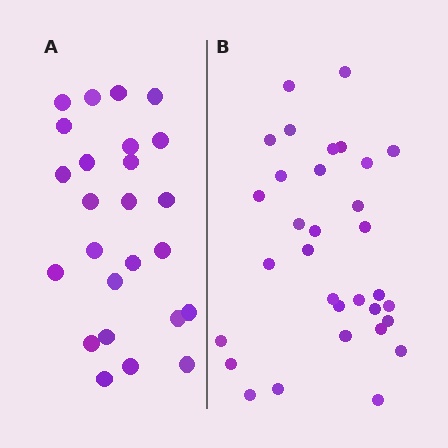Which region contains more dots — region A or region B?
Region B (the right region) has more dots.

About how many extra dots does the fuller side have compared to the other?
Region B has roughly 8 or so more dots than region A.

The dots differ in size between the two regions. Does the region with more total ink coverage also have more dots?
No. Region A has more total ink coverage because its dots are larger, but region B actually contains more individual dots. Total area can be misleading — the number of items is what matters here.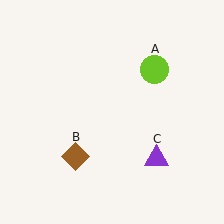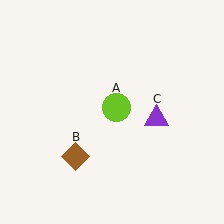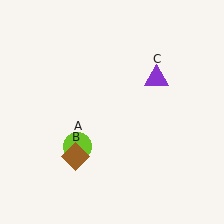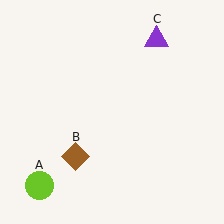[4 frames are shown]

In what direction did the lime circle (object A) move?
The lime circle (object A) moved down and to the left.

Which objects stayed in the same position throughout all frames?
Brown diamond (object B) remained stationary.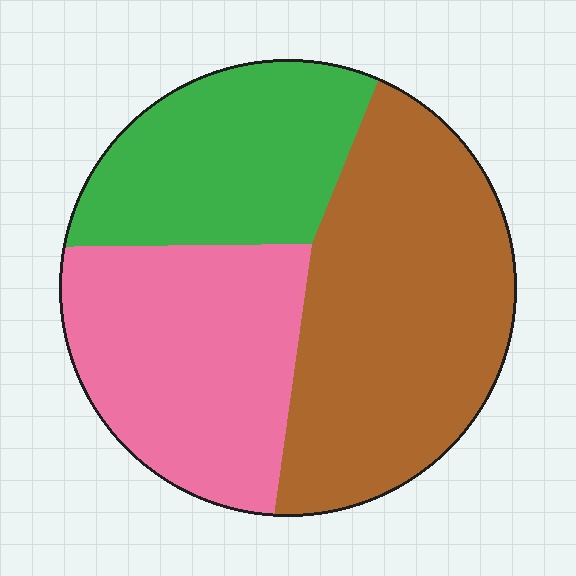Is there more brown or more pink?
Brown.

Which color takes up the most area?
Brown, at roughly 45%.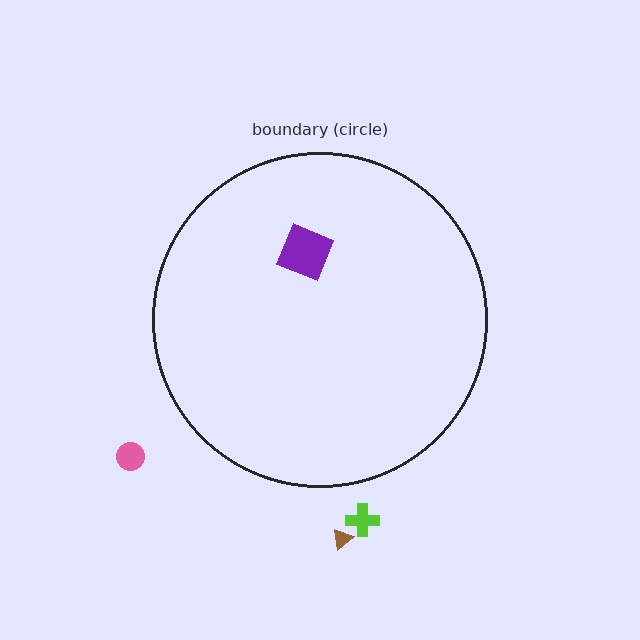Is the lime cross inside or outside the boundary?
Outside.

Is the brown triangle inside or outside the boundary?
Outside.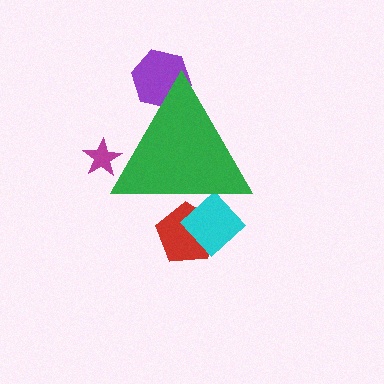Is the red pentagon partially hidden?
Yes, the red pentagon is partially hidden behind the green triangle.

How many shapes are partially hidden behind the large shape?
4 shapes are partially hidden.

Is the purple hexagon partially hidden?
Yes, the purple hexagon is partially hidden behind the green triangle.